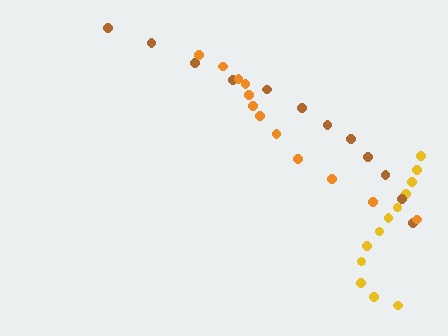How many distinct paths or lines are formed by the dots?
There are 3 distinct paths.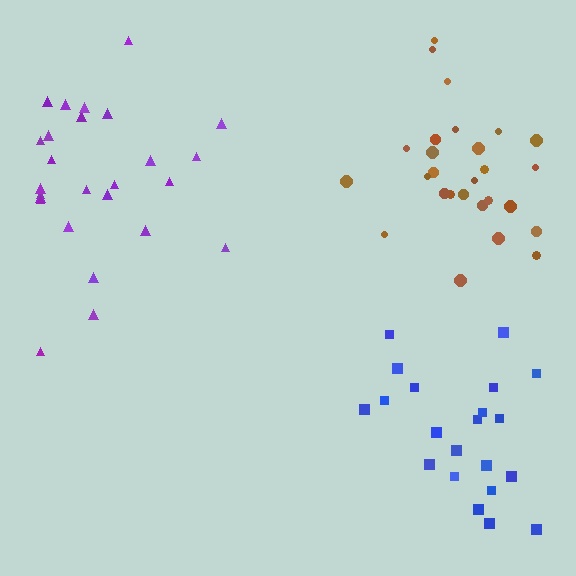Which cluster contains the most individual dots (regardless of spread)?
Brown (27).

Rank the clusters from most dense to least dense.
brown, blue, purple.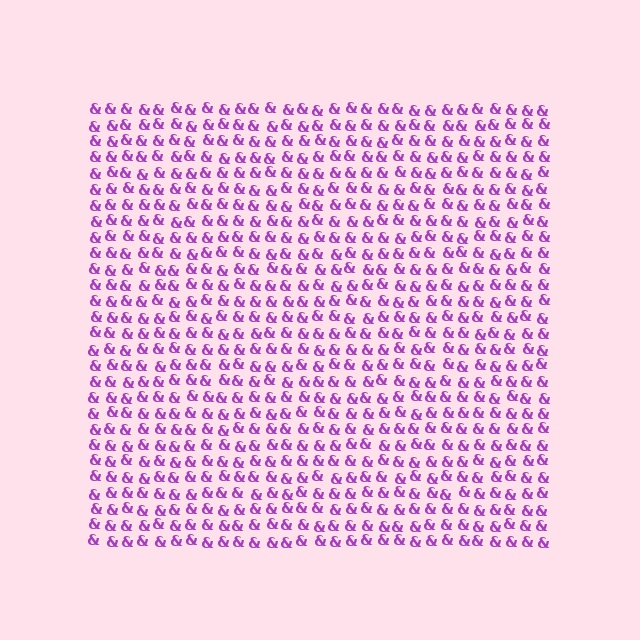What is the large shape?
The large shape is a square.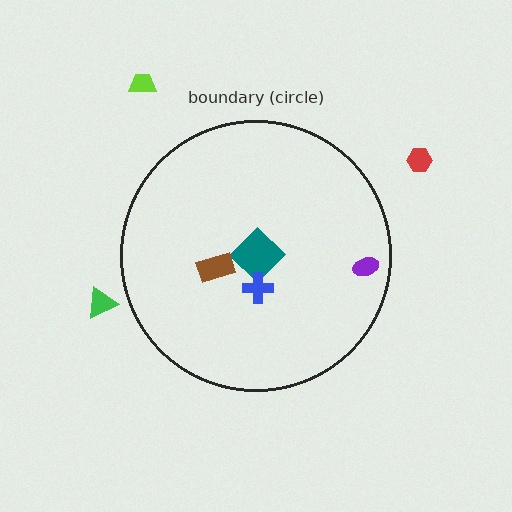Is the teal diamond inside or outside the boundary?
Inside.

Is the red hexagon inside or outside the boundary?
Outside.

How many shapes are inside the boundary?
4 inside, 3 outside.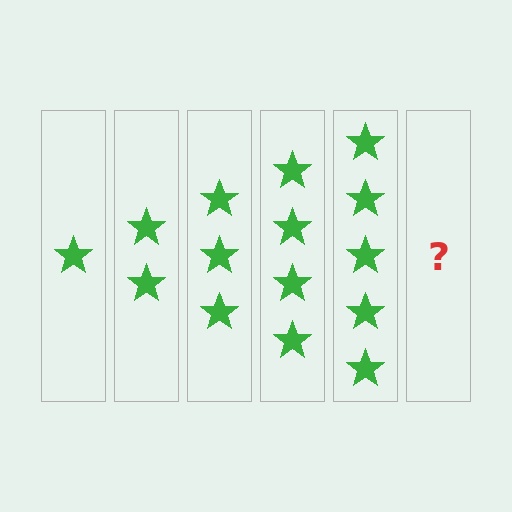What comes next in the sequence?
The next element should be 6 stars.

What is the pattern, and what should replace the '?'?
The pattern is that each step adds one more star. The '?' should be 6 stars.